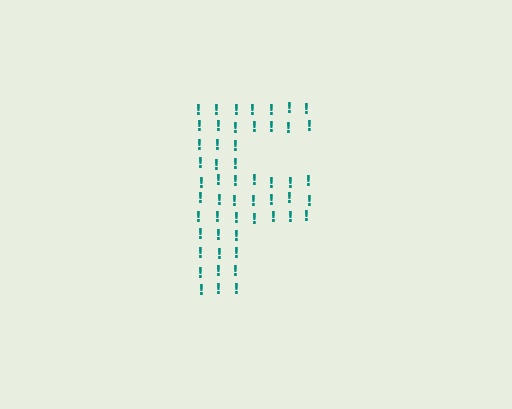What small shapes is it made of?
It is made of small exclamation marks.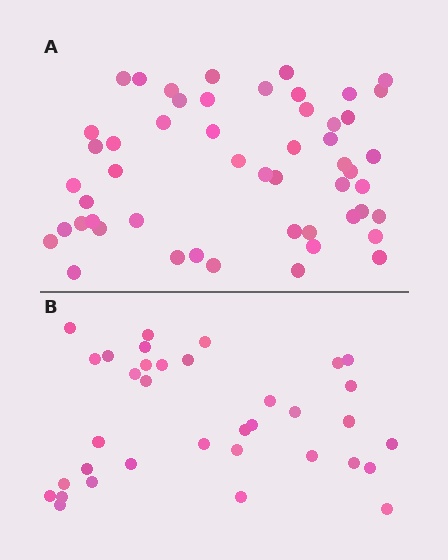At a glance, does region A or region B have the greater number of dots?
Region A (the top region) has more dots.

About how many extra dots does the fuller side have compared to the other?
Region A has approximately 15 more dots than region B.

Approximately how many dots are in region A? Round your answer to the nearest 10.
About 50 dots. (The exact count is 52, which rounds to 50.)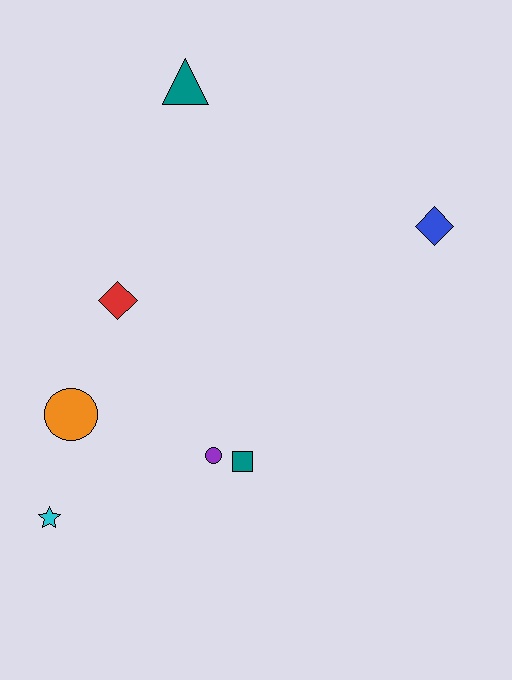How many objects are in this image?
There are 7 objects.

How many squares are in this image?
There is 1 square.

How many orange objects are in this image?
There is 1 orange object.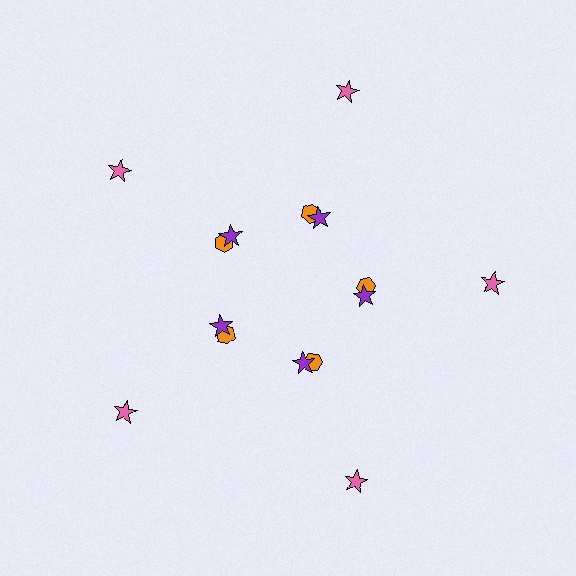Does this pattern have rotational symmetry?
Yes, this pattern has 5-fold rotational symmetry. It looks the same after rotating 72 degrees around the center.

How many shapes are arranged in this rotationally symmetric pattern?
There are 15 shapes, arranged in 5 groups of 3.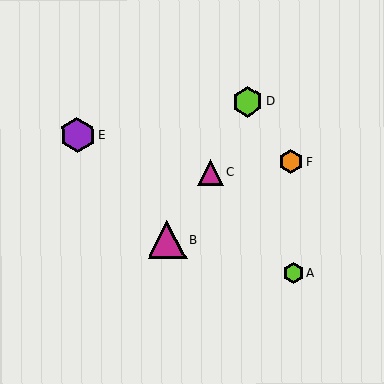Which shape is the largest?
The magenta triangle (labeled B) is the largest.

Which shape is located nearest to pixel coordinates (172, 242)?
The magenta triangle (labeled B) at (167, 240) is nearest to that location.